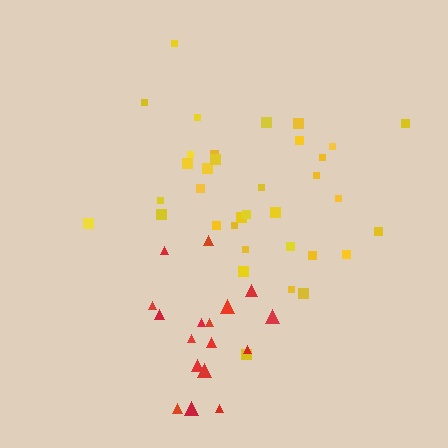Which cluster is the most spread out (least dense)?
Yellow.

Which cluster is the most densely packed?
Red.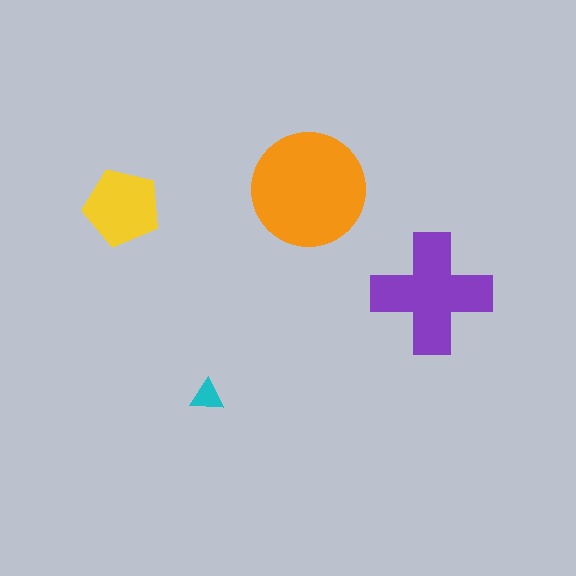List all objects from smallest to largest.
The cyan triangle, the yellow pentagon, the purple cross, the orange circle.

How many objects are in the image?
There are 4 objects in the image.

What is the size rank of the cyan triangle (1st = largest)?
4th.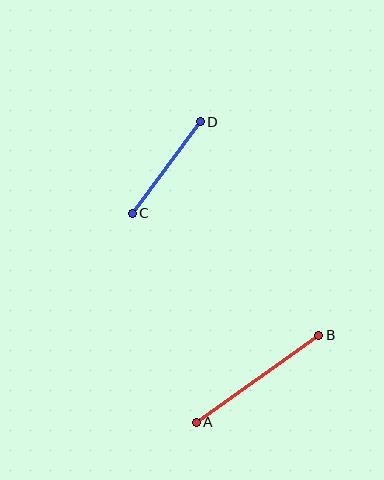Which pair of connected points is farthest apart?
Points A and B are farthest apart.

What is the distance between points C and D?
The distance is approximately 114 pixels.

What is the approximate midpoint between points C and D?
The midpoint is at approximately (166, 168) pixels.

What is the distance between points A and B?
The distance is approximately 150 pixels.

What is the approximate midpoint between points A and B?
The midpoint is at approximately (257, 379) pixels.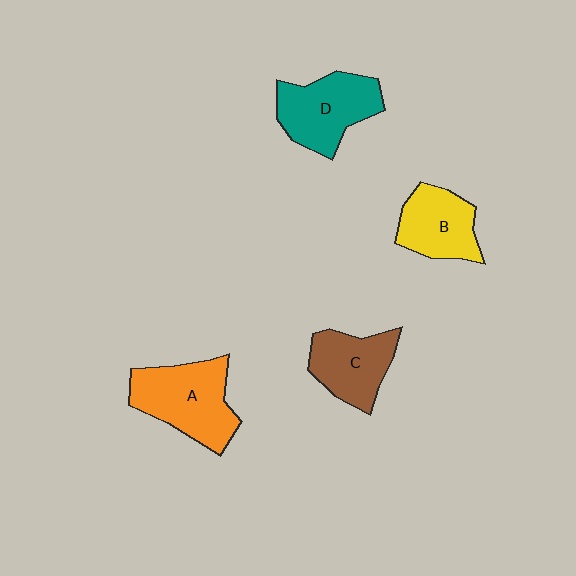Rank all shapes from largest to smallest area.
From largest to smallest: A (orange), D (teal), C (brown), B (yellow).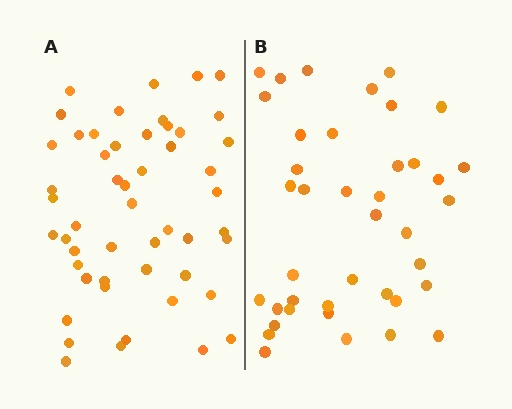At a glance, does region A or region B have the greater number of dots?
Region A (the left region) has more dots.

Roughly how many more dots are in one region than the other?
Region A has roughly 12 or so more dots than region B.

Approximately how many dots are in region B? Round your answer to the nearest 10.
About 40 dots.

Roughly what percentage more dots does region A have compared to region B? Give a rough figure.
About 30% more.